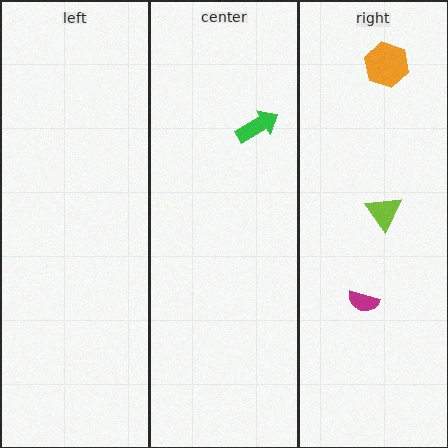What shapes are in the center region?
The green arrow.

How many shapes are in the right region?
3.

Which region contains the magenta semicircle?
The right region.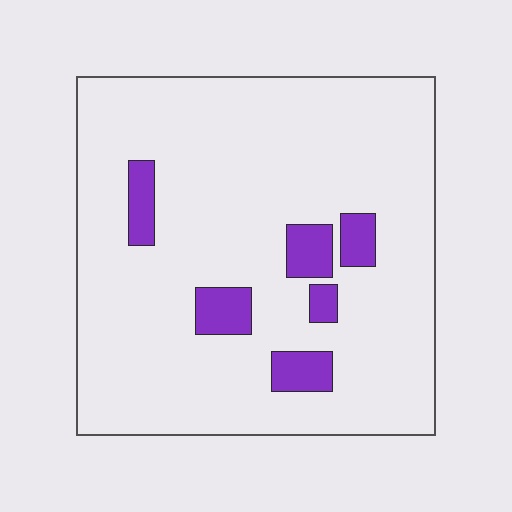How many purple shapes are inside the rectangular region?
6.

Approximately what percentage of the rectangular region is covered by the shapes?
Approximately 10%.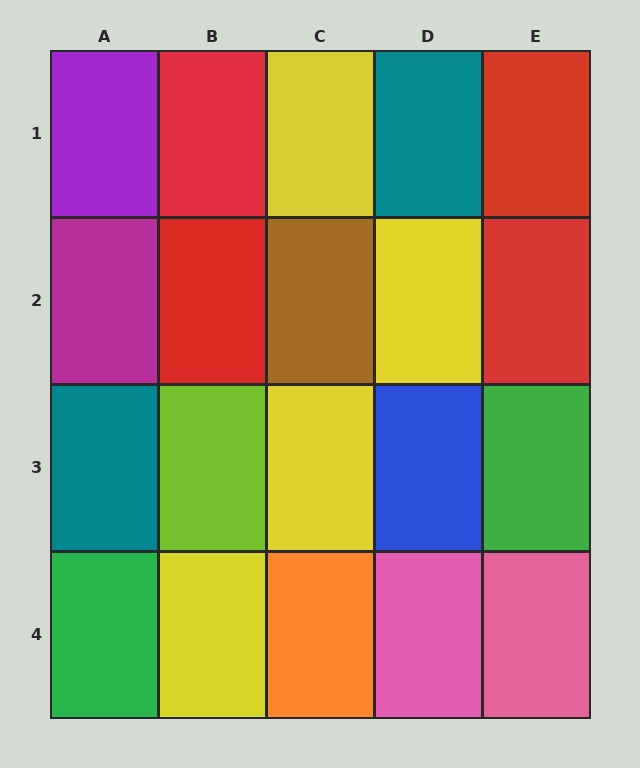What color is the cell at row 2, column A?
Magenta.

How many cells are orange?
1 cell is orange.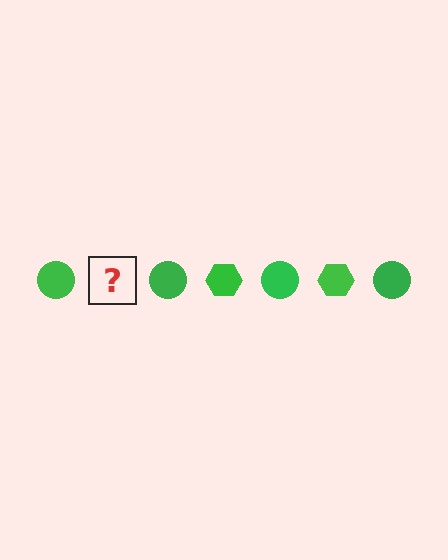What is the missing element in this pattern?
The missing element is a green hexagon.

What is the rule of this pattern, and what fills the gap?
The rule is that the pattern cycles through circle, hexagon shapes in green. The gap should be filled with a green hexagon.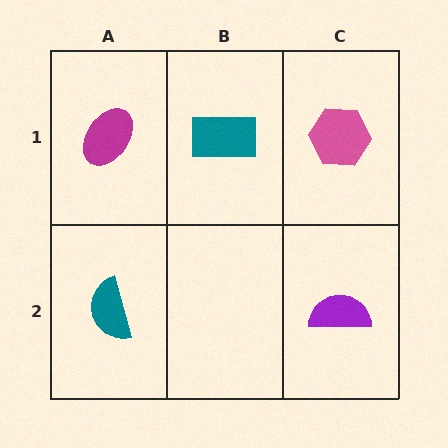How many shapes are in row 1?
3 shapes.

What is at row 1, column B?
A teal rectangle.